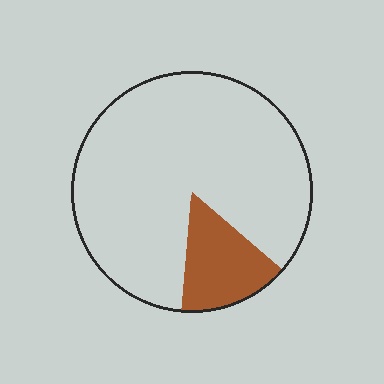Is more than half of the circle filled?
No.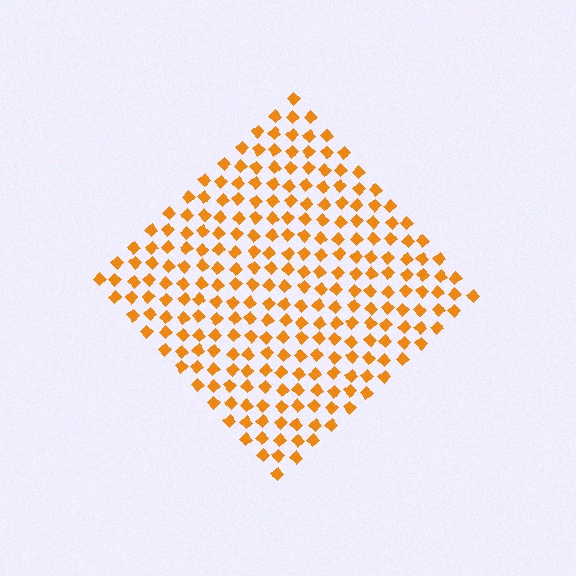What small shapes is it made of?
It is made of small diamonds.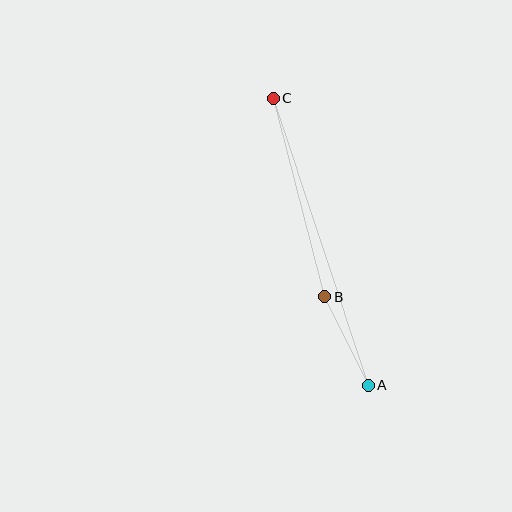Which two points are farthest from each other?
Points A and C are farthest from each other.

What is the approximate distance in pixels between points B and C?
The distance between B and C is approximately 205 pixels.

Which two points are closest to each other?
Points A and B are closest to each other.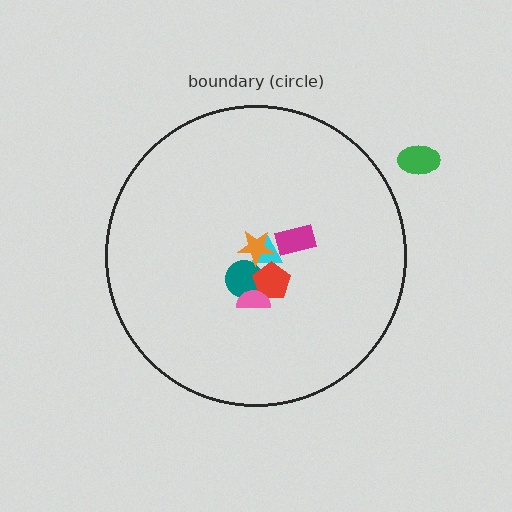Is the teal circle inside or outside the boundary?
Inside.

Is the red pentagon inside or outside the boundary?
Inside.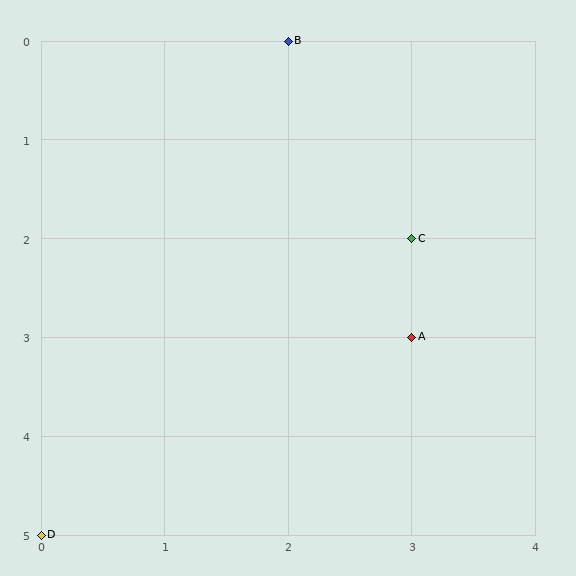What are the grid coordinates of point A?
Point A is at grid coordinates (3, 3).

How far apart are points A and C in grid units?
Points A and C are 1 row apart.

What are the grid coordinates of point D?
Point D is at grid coordinates (0, 5).